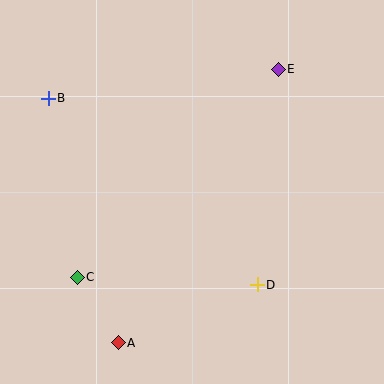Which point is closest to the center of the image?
Point D at (257, 285) is closest to the center.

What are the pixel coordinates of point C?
Point C is at (77, 277).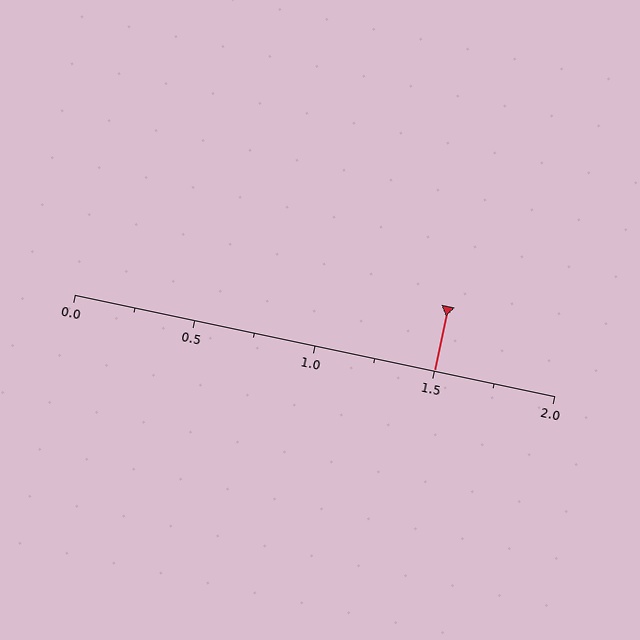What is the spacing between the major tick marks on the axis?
The major ticks are spaced 0.5 apart.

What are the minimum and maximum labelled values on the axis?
The axis runs from 0.0 to 2.0.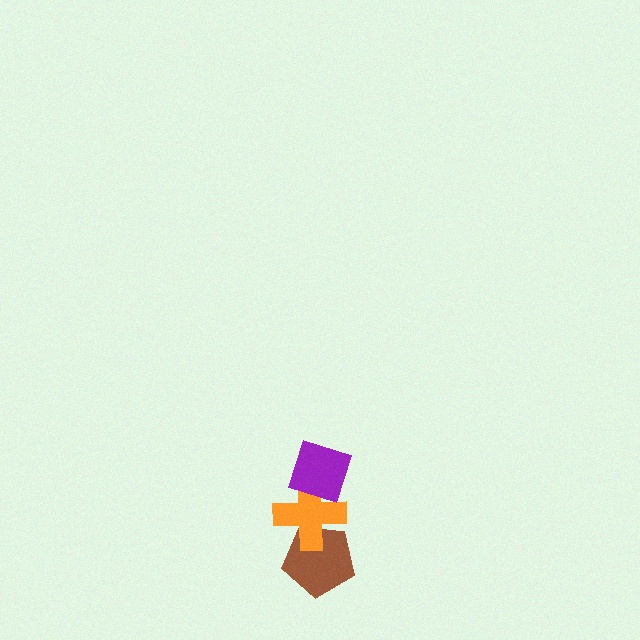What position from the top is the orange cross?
The orange cross is 2nd from the top.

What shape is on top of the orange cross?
The purple diamond is on top of the orange cross.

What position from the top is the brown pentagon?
The brown pentagon is 3rd from the top.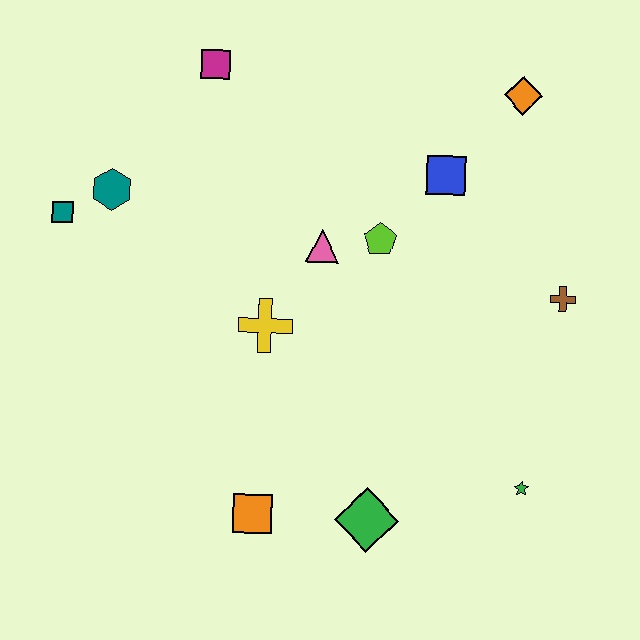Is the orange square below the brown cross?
Yes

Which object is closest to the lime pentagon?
The pink triangle is closest to the lime pentagon.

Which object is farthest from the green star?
The teal square is farthest from the green star.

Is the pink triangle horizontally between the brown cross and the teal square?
Yes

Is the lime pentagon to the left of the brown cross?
Yes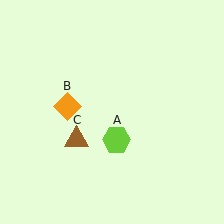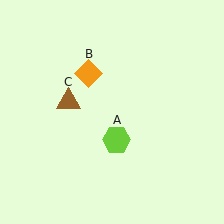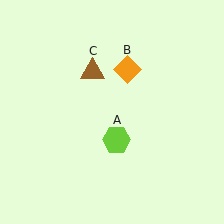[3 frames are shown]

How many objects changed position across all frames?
2 objects changed position: orange diamond (object B), brown triangle (object C).